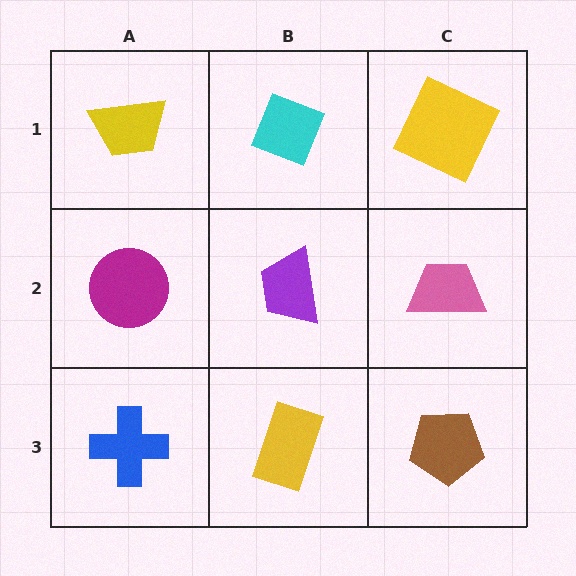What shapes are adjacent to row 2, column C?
A yellow square (row 1, column C), a brown pentagon (row 3, column C), a purple trapezoid (row 2, column B).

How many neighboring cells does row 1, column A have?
2.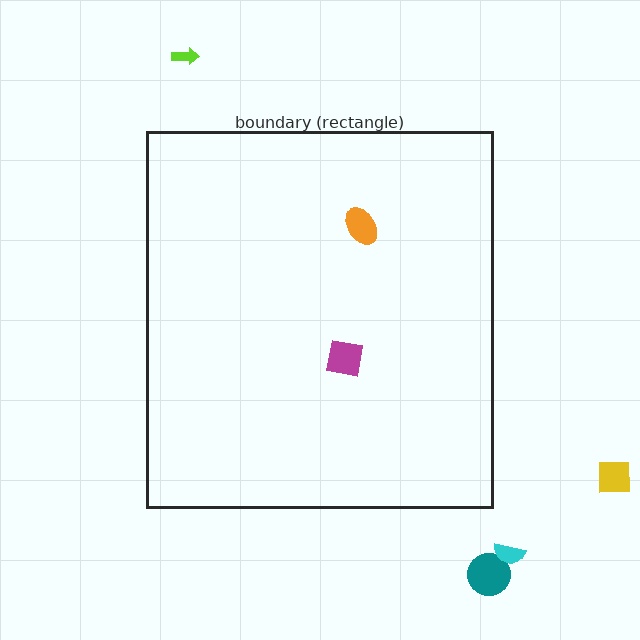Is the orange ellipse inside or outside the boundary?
Inside.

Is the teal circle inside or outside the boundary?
Outside.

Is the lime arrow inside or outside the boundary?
Outside.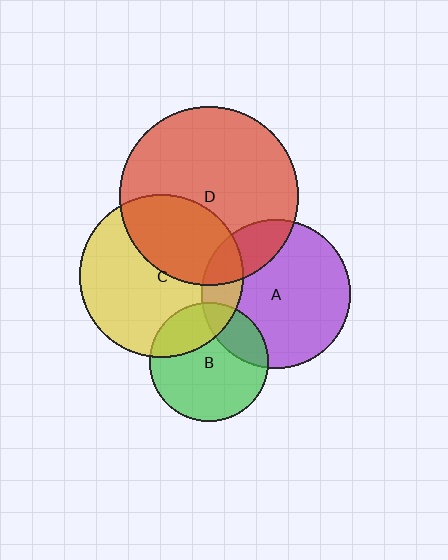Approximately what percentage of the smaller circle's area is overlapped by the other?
Approximately 15%.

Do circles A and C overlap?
Yes.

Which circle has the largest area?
Circle D (red).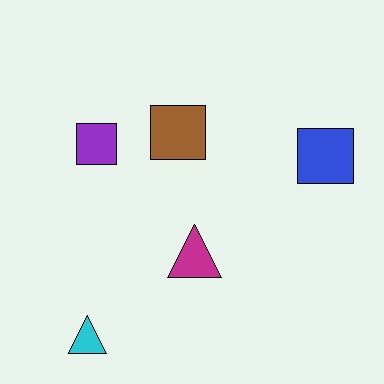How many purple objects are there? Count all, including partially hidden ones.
There is 1 purple object.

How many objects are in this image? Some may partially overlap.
There are 5 objects.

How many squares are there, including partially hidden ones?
There are 3 squares.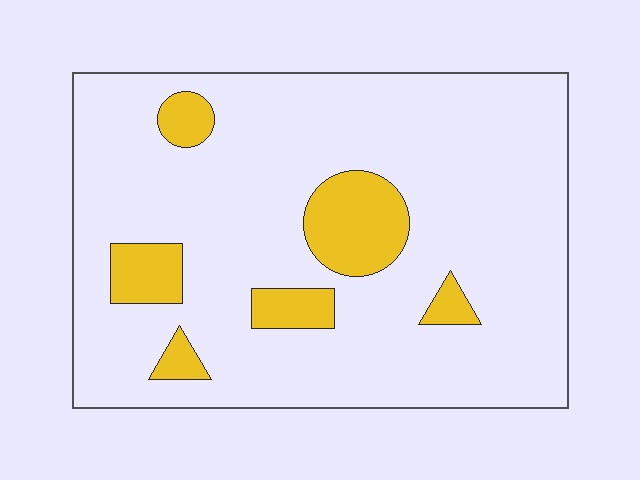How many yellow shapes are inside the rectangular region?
6.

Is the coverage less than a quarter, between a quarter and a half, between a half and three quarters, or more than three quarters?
Less than a quarter.